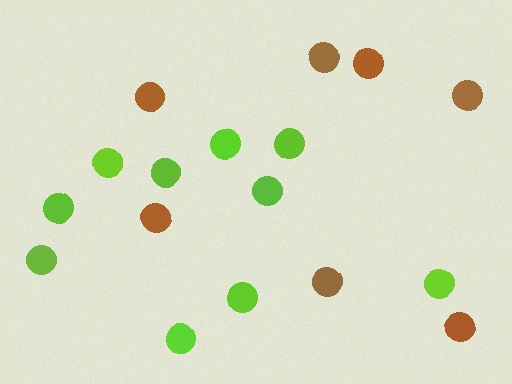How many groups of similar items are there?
There are 2 groups: one group of brown circles (7) and one group of lime circles (10).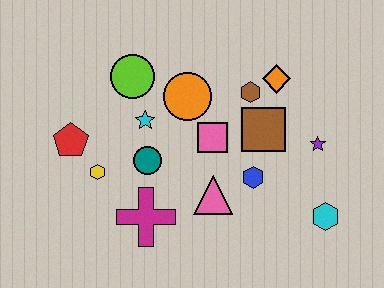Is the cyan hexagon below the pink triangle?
Yes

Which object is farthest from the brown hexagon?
The red pentagon is farthest from the brown hexagon.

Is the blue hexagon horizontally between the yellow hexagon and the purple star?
Yes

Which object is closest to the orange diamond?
The brown hexagon is closest to the orange diamond.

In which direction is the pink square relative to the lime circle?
The pink square is to the right of the lime circle.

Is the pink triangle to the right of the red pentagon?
Yes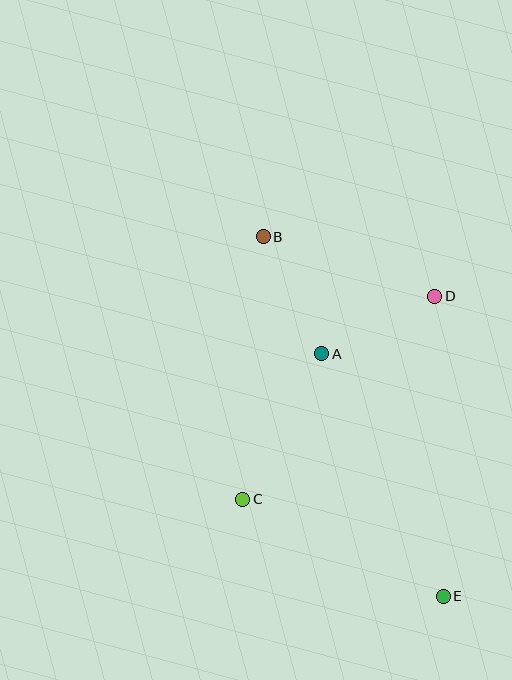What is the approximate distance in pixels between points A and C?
The distance between A and C is approximately 166 pixels.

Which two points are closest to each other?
Points A and D are closest to each other.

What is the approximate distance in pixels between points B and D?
The distance between B and D is approximately 181 pixels.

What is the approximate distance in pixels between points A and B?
The distance between A and B is approximately 131 pixels.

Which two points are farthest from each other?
Points B and E are farthest from each other.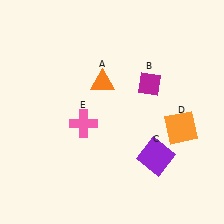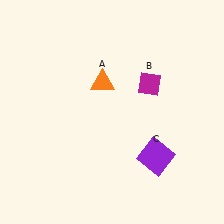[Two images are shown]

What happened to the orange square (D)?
The orange square (D) was removed in Image 2. It was in the bottom-right area of Image 1.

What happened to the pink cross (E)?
The pink cross (E) was removed in Image 2. It was in the bottom-left area of Image 1.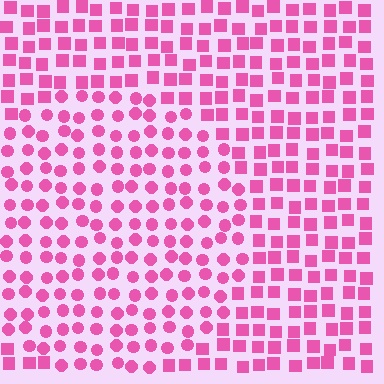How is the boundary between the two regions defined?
The boundary is defined by a change in element shape: circles inside vs. squares outside. All elements share the same color and spacing.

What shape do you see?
I see a circle.